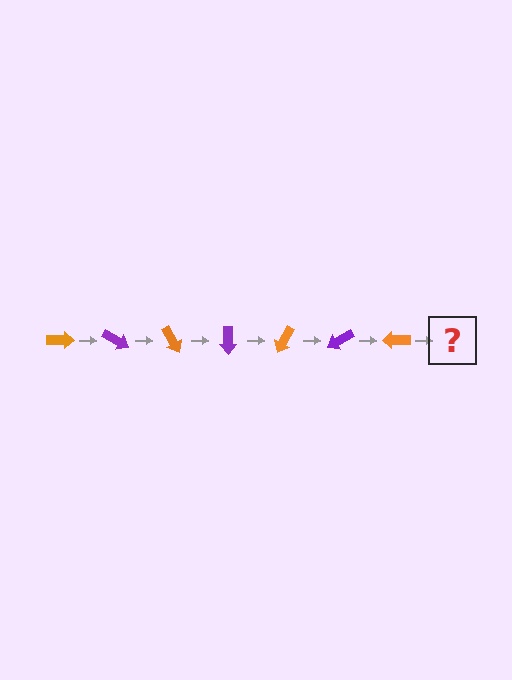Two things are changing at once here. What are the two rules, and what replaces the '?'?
The two rules are that it rotates 30 degrees each step and the color cycles through orange and purple. The '?' should be a purple arrow, rotated 210 degrees from the start.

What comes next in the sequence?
The next element should be a purple arrow, rotated 210 degrees from the start.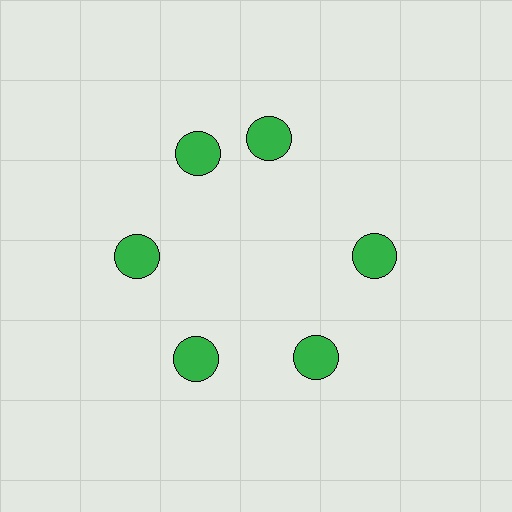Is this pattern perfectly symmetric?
No. The 6 green circles are arranged in a ring, but one element near the 1 o'clock position is rotated out of alignment along the ring, breaking the 6-fold rotational symmetry.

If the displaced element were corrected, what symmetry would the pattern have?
It would have 6-fold rotational symmetry — the pattern would map onto itself every 60 degrees.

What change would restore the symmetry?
The symmetry would be restored by rotating it back into even spacing with its neighbors so that all 6 circles sit at equal angles and equal distance from the center.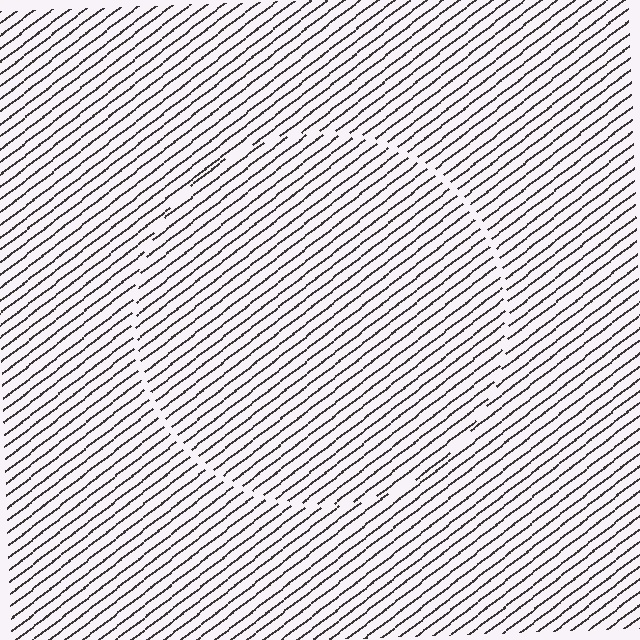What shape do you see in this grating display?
An illusory circle. The interior of the shape contains the same grating, shifted by half a period — the contour is defined by the phase discontinuity where line-ends from the inner and outer gratings abut.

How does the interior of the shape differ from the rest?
The interior of the shape contains the same grating, shifted by half a period — the contour is defined by the phase discontinuity where line-ends from the inner and outer gratings abut.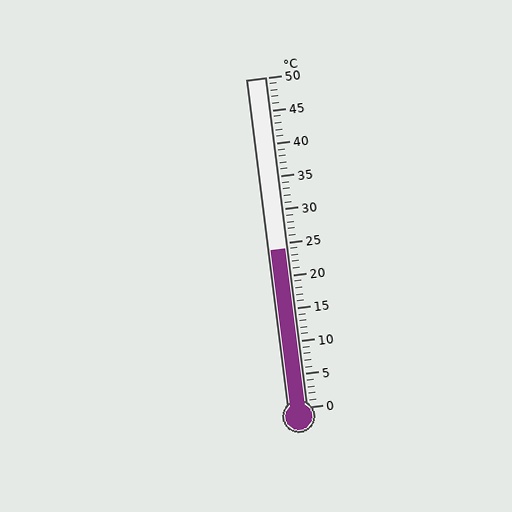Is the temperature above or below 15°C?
The temperature is above 15°C.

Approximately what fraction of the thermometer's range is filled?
The thermometer is filled to approximately 50% of its range.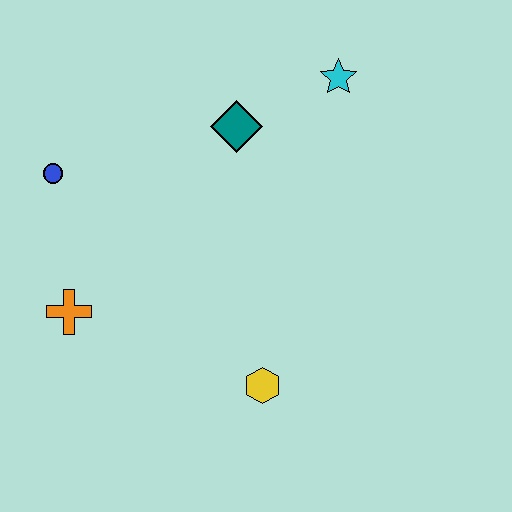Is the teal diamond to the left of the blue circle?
No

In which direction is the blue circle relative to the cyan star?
The blue circle is to the left of the cyan star.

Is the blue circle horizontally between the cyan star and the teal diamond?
No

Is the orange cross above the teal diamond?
No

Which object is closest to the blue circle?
The orange cross is closest to the blue circle.